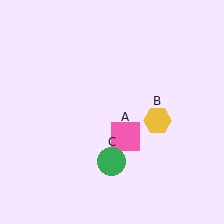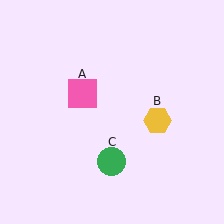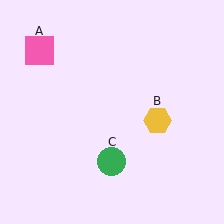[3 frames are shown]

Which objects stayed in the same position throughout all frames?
Yellow hexagon (object B) and green circle (object C) remained stationary.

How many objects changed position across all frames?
1 object changed position: pink square (object A).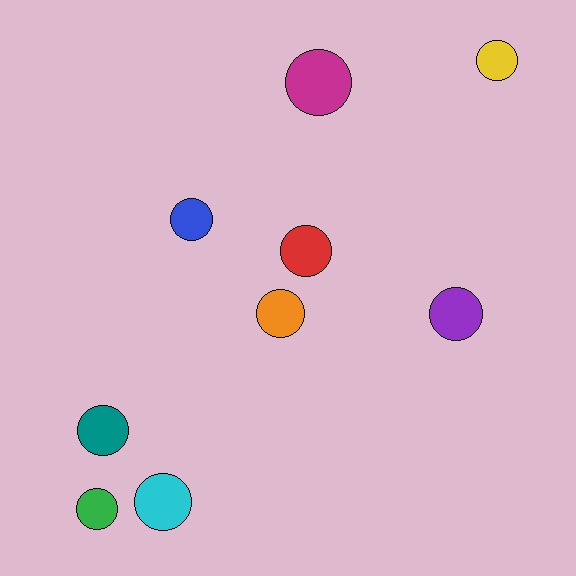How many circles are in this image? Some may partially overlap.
There are 9 circles.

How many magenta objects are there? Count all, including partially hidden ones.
There is 1 magenta object.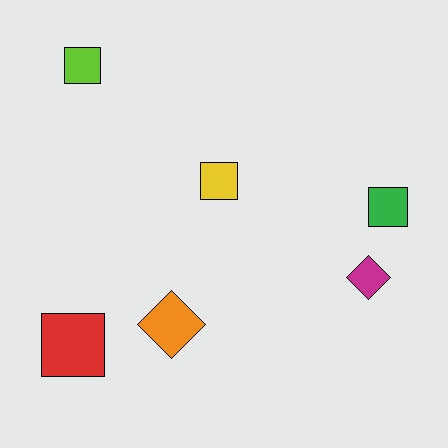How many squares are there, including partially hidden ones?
There are 4 squares.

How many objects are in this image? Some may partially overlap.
There are 6 objects.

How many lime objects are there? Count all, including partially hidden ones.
There is 1 lime object.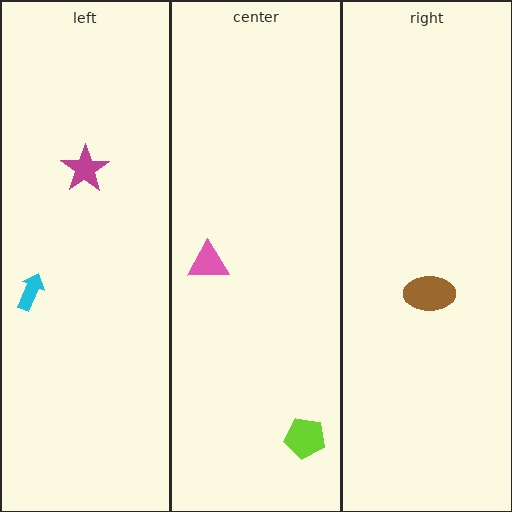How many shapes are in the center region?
2.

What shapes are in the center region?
The lime pentagon, the pink triangle.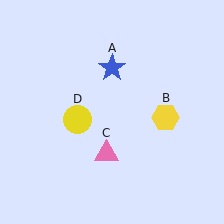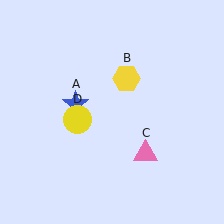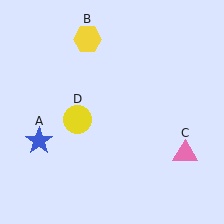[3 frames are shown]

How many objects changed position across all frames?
3 objects changed position: blue star (object A), yellow hexagon (object B), pink triangle (object C).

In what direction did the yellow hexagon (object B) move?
The yellow hexagon (object B) moved up and to the left.